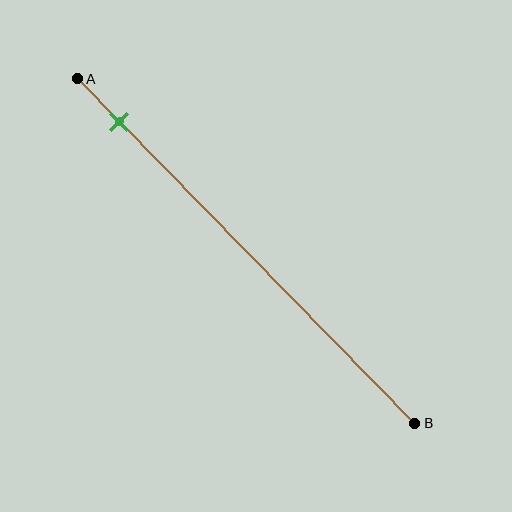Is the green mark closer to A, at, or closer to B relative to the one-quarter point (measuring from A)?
The green mark is closer to point A than the one-quarter point of segment AB.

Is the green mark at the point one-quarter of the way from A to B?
No, the mark is at about 10% from A, not at the 25% one-quarter point.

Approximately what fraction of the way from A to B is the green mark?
The green mark is approximately 10% of the way from A to B.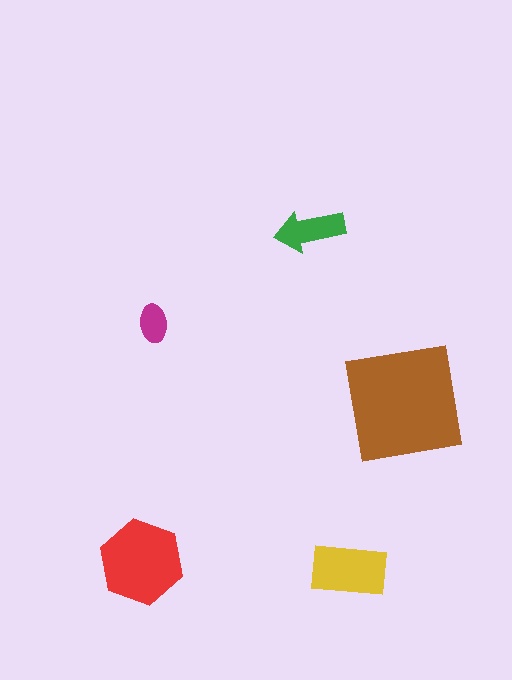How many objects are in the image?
There are 5 objects in the image.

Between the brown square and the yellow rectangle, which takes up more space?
The brown square.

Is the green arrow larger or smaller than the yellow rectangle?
Smaller.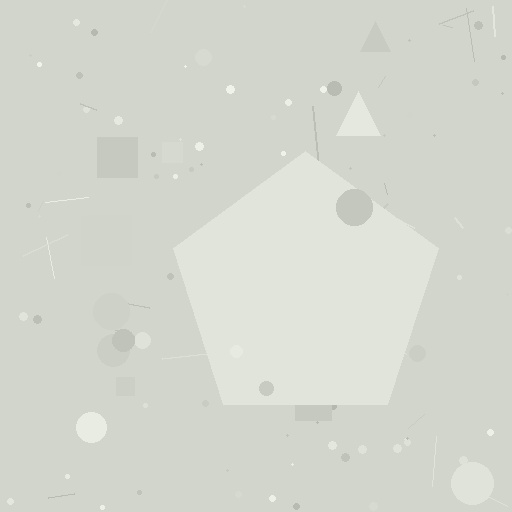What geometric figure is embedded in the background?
A pentagon is embedded in the background.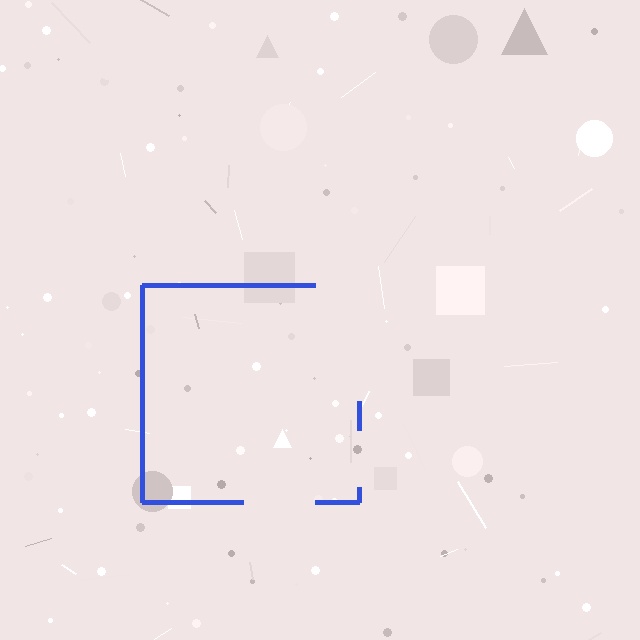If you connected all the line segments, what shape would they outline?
They would outline a square.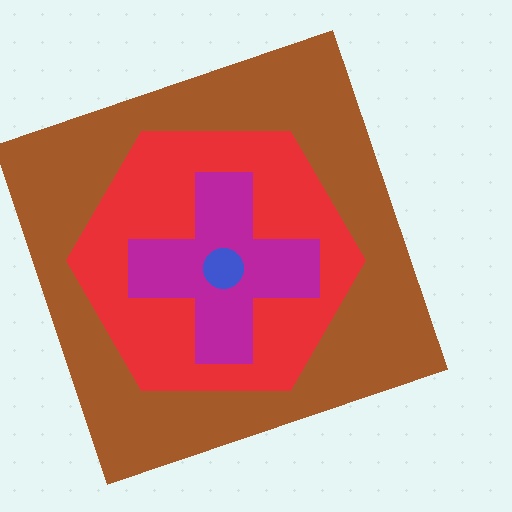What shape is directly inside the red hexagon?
The magenta cross.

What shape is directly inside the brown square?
The red hexagon.